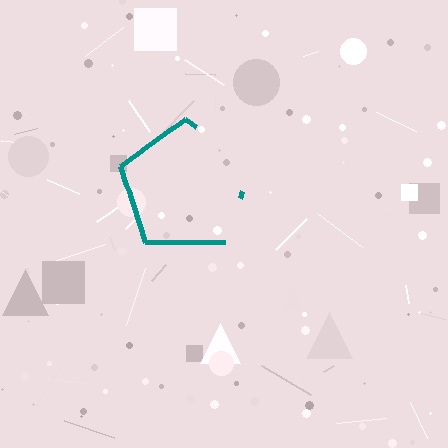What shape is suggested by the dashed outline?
The dashed outline suggests a pentagon.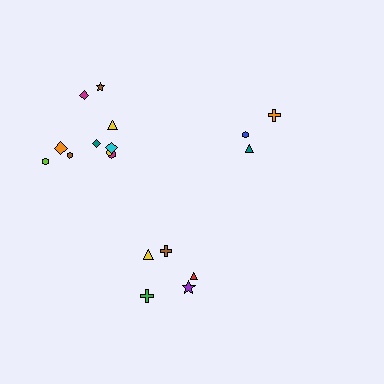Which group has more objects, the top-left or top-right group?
The top-left group.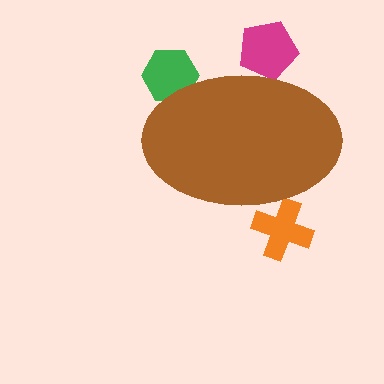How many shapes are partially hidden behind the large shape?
3 shapes are partially hidden.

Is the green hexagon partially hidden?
Yes, the green hexagon is partially hidden behind the brown ellipse.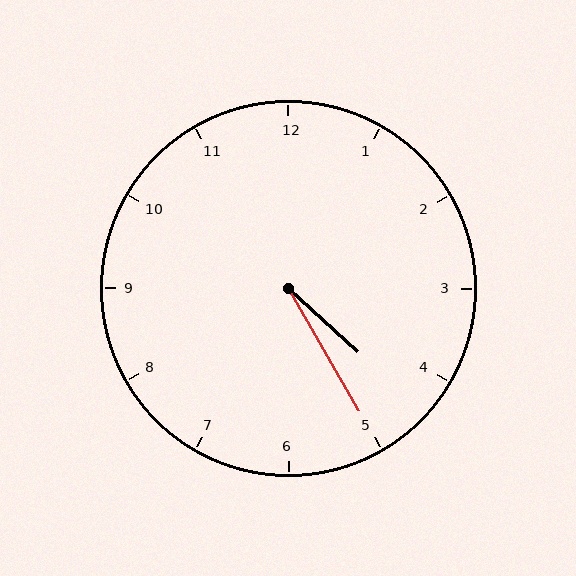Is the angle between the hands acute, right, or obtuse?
It is acute.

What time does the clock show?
4:25.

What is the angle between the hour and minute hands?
Approximately 18 degrees.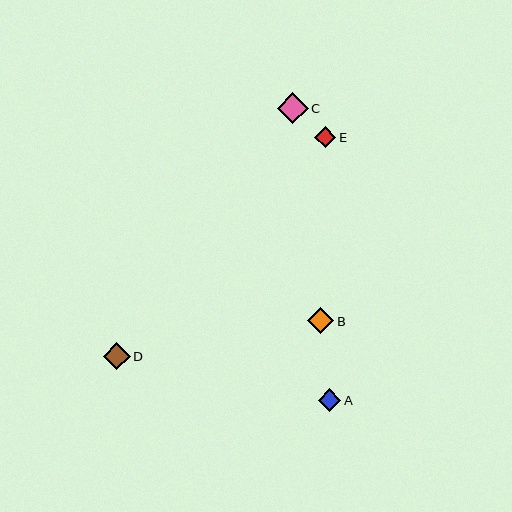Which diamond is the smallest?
Diamond E is the smallest with a size of approximately 21 pixels.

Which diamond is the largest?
Diamond C is the largest with a size of approximately 31 pixels.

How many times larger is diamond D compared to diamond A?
Diamond D is approximately 1.2 times the size of diamond A.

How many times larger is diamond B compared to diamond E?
Diamond B is approximately 1.2 times the size of diamond E.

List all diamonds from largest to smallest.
From largest to smallest: C, D, B, A, E.